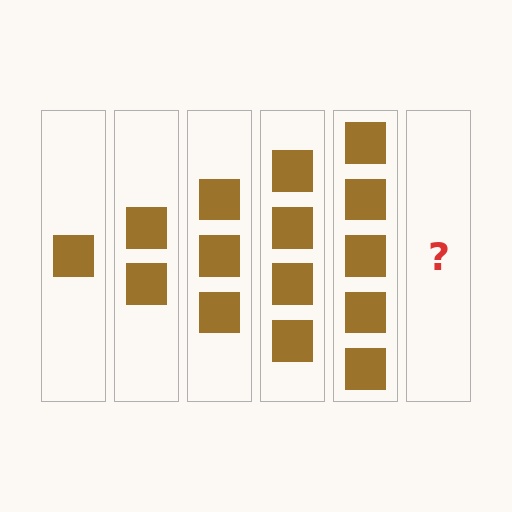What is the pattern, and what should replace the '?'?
The pattern is that each step adds one more square. The '?' should be 6 squares.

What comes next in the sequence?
The next element should be 6 squares.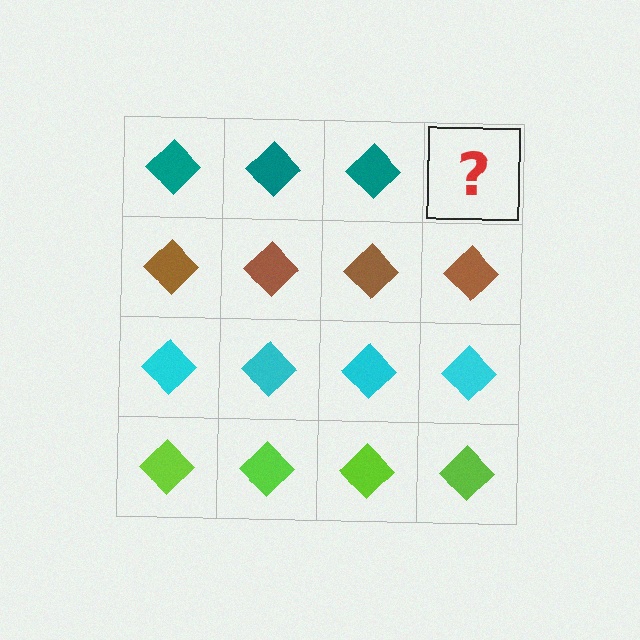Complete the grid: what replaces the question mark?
The question mark should be replaced with a teal diamond.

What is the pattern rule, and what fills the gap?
The rule is that each row has a consistent color. The gap should be filled with a teal diamond.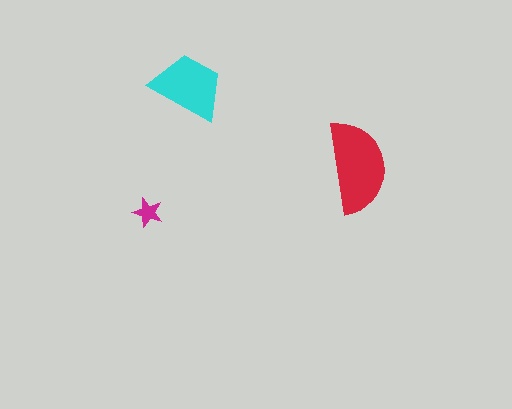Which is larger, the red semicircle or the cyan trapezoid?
The red semicircle.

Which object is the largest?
The red semicircle.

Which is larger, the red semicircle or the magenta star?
The red semicircle.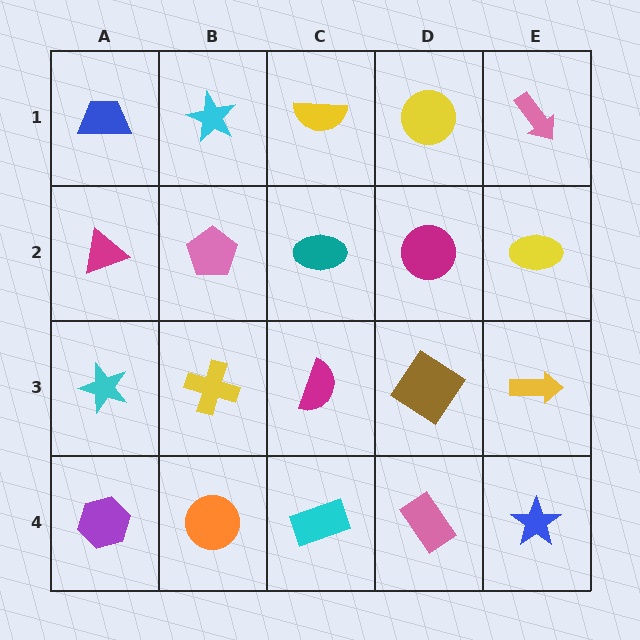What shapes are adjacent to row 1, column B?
A pink pentagon (row 2, column B), a blue trapezoid (row 1, column A), a yellow semicircle (row 1, column C).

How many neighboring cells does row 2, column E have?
3.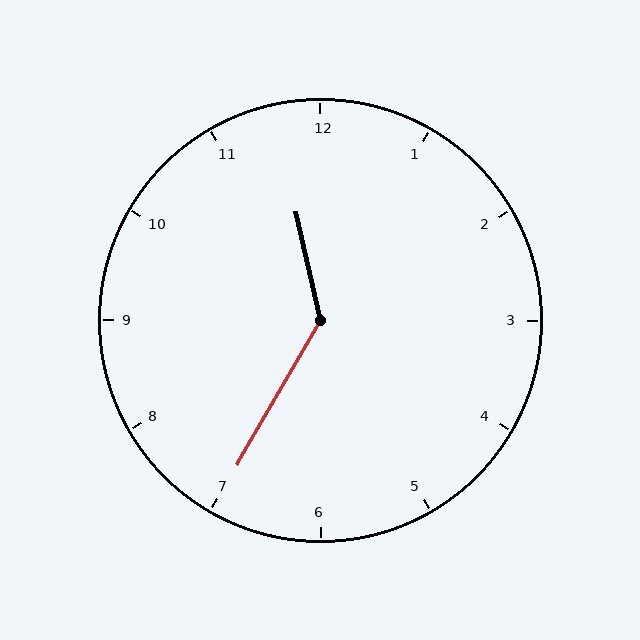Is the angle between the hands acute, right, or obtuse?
It is obtuse.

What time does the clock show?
11:35.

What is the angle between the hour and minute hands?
Approximately 138 degrees.